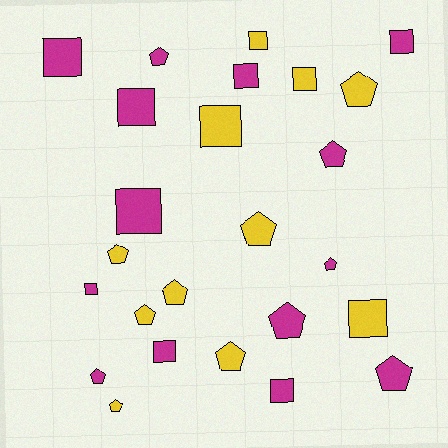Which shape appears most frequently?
Pentagon, with 13 objects.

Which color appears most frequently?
Magenta, with 14 objects.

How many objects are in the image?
There are 25 objects.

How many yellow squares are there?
There are 4 yellow squares.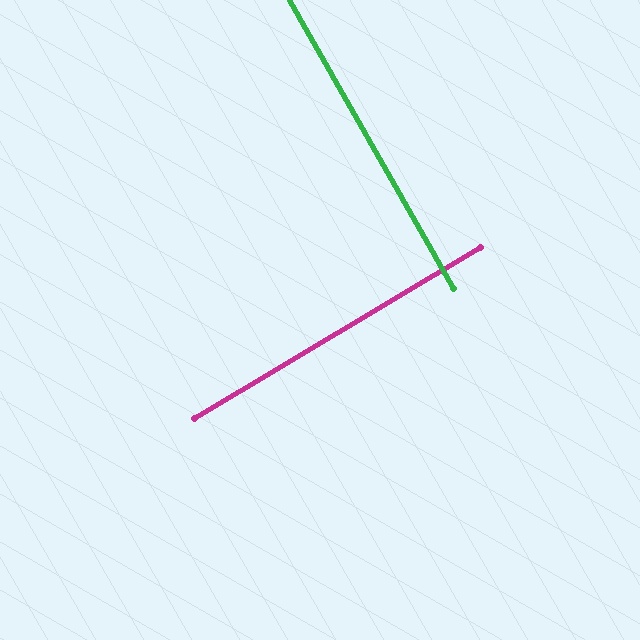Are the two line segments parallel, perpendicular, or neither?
Perpendicular — they meet at approximately 89°.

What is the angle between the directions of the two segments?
Approximately 89 degrees.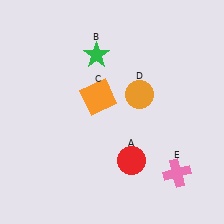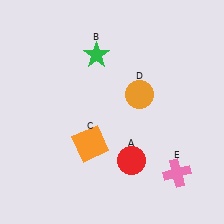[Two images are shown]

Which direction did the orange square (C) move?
The orange square (C) moved down.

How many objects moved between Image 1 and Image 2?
1 object moved between the two images.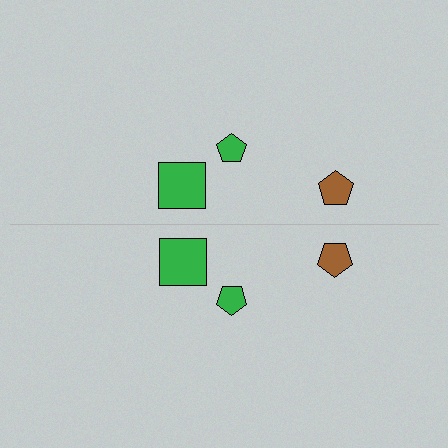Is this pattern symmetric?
Yes, this pattern has bilateral (reflection) symmetry.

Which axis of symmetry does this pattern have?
The pattern has a horizontal axis of symmetry running through the center of the image.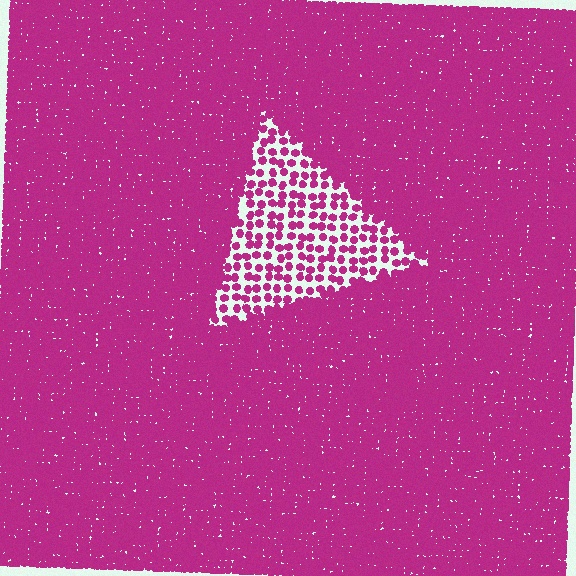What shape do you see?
I see a triangle.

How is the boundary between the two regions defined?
The boundary is defined by a change in element density (approximately 2.9x ratio). All elements are the same color, size, and shape.